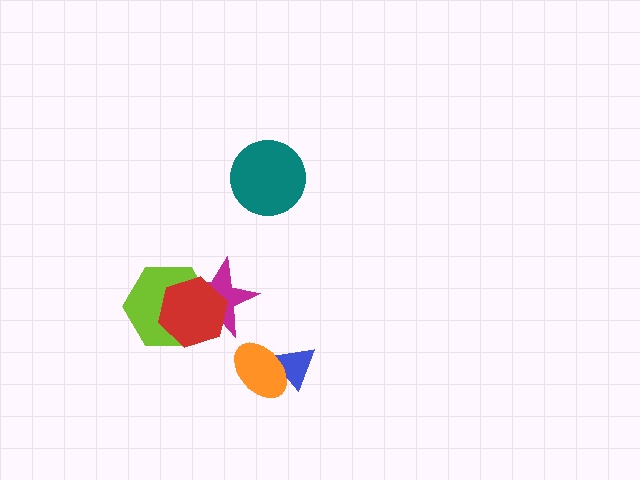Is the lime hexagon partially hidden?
Yes, it is partially covered by another shape.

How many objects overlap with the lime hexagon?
2 objects overlap with the lime hexagon.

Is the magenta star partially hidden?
Yes, it is partially covered by another shape.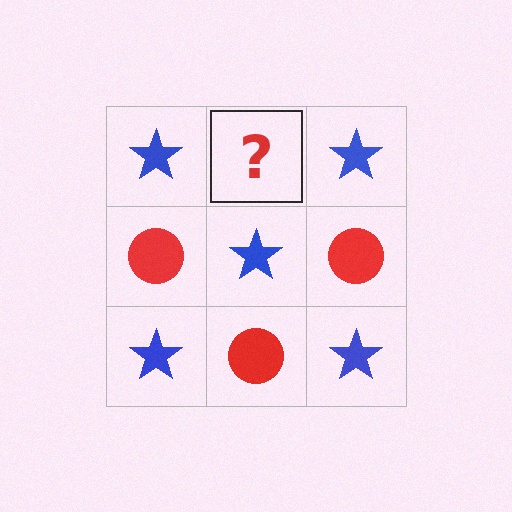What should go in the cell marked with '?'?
The missing cell should contain a red circle.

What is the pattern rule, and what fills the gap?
The rule is that it alternates blue star and red circle in a checkerboard pattern. The gap should be filled with a red circle.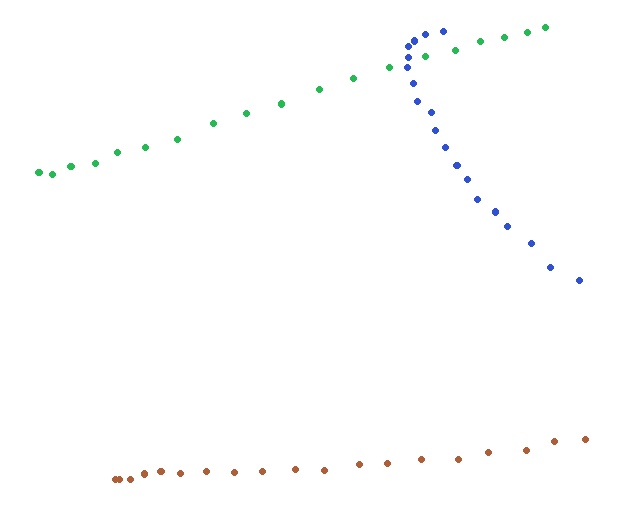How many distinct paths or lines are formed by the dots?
There are 3 distinct paths.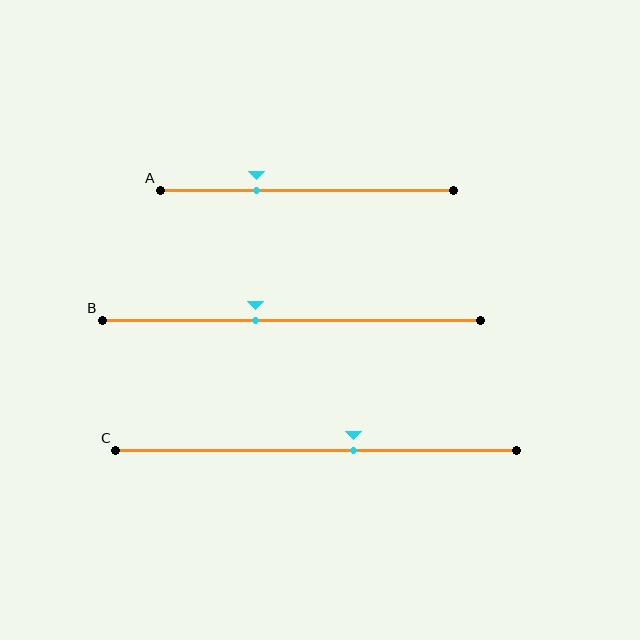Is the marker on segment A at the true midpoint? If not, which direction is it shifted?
No, the marker on segment A is shifted to the left by about 17% of the segment length.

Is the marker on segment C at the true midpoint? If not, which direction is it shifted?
No, the marker on segment C is shifted to the right by about 9% of the segment length.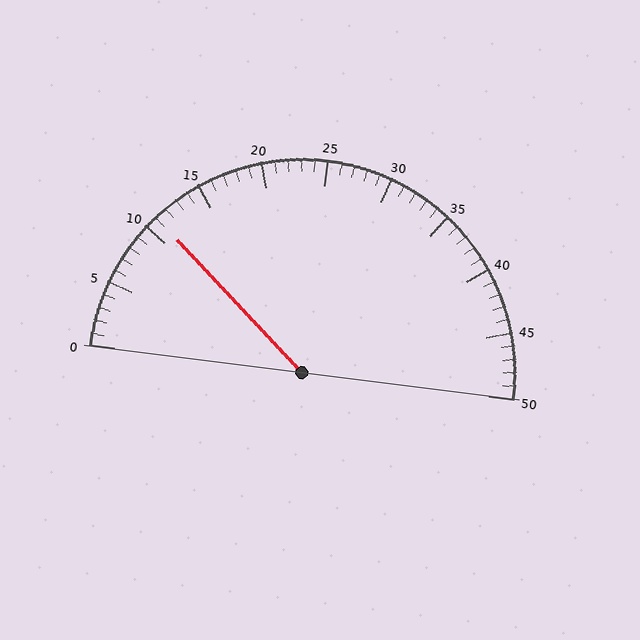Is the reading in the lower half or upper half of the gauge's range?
The reading is in the lower half of the range (0 to 50).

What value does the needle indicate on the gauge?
The needle indicates approximately 11.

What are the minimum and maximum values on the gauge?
The gauge ranges from 0 to 50.